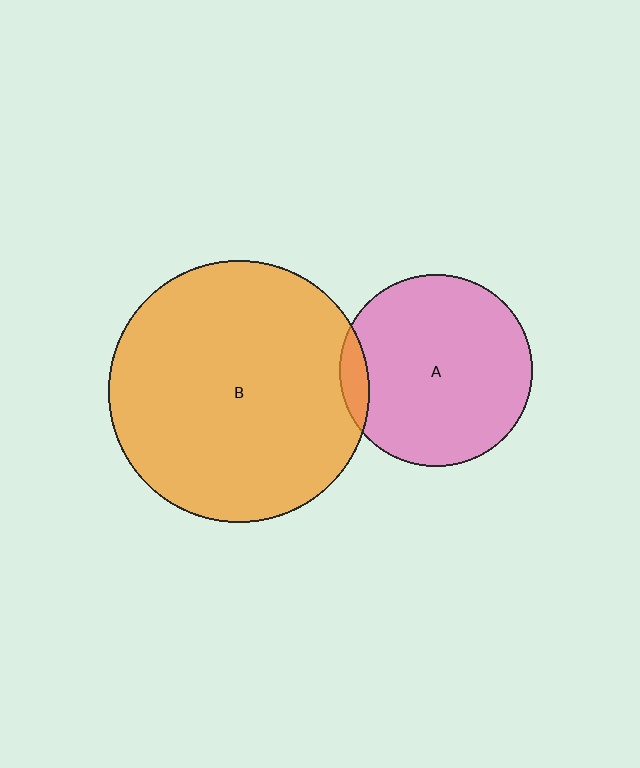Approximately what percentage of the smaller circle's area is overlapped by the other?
Approximately 5%.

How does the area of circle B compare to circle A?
Approximately 1.8 times.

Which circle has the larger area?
Circle B (orange).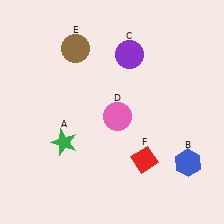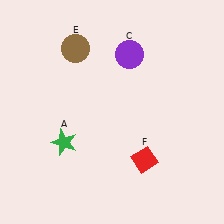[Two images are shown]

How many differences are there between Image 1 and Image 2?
There are 2 differences between the two images.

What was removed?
The pink circle (D), the blue hexagon (B) were removed in Image 2.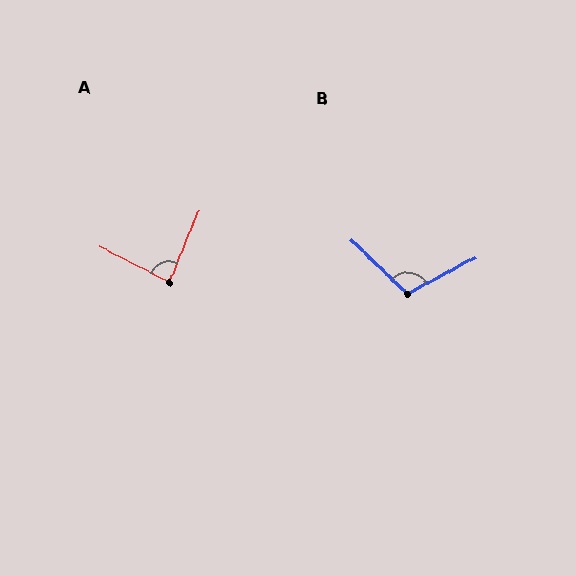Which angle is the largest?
B, at approximately 108 degrees.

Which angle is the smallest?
A, at approximately 86 degrees.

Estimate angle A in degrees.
Approximately 86 degrees.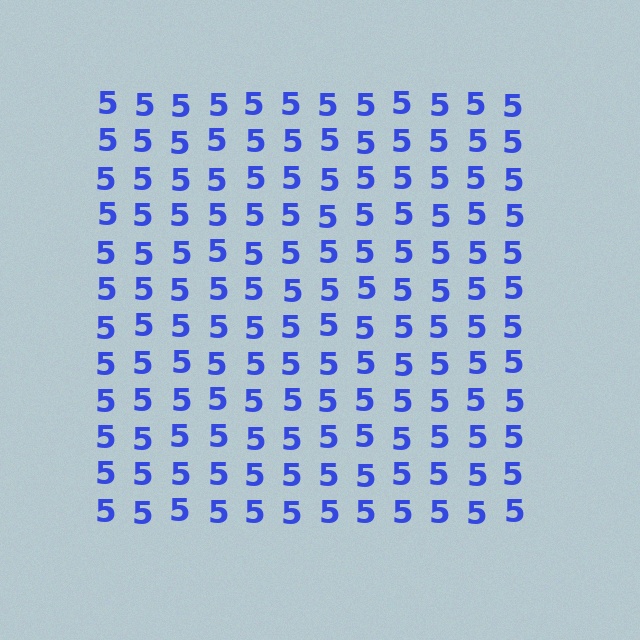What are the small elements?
The small elements are digit 5's.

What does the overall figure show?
The overall figure shows a square.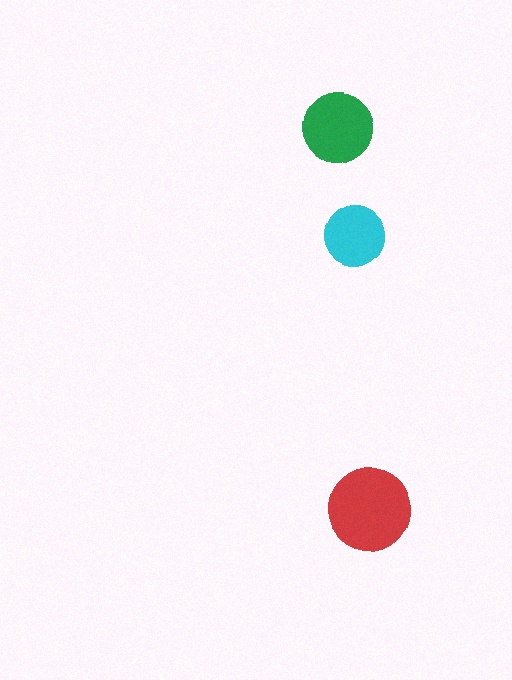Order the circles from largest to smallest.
the red one, the green one, the cyan one.